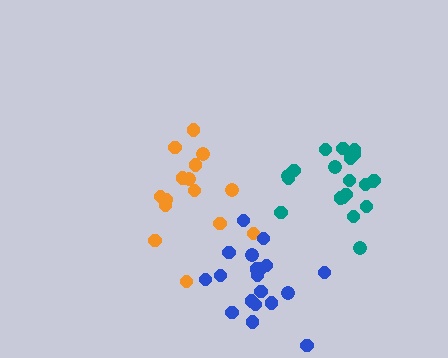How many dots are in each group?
Group 1: 20 dots, Group 2: 15 dots, Group 3: 19 dots (54 total).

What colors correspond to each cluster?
The clusters are colored: teal, orange, blue.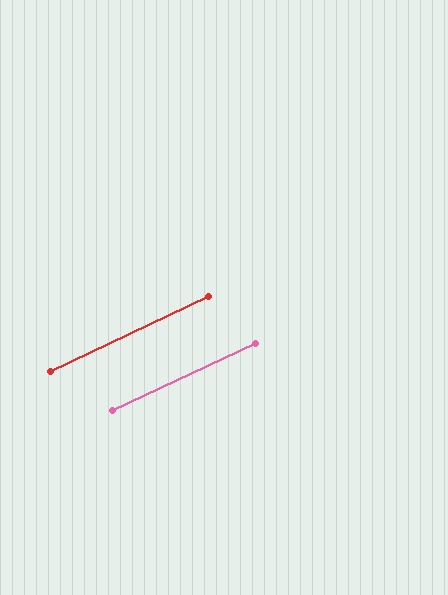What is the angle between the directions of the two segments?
Approximately 0 degrees.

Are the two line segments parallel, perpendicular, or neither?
Parallel — their directions differ by only 0.2°.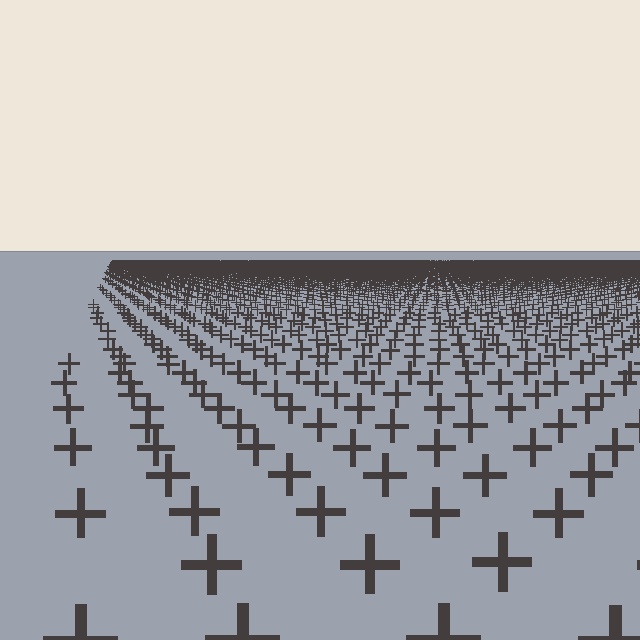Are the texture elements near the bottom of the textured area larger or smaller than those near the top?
Larger. Near the bottom, elements are closer to the viewer and appear at a bigger on-screen size.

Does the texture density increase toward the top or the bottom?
Density increases toward the top.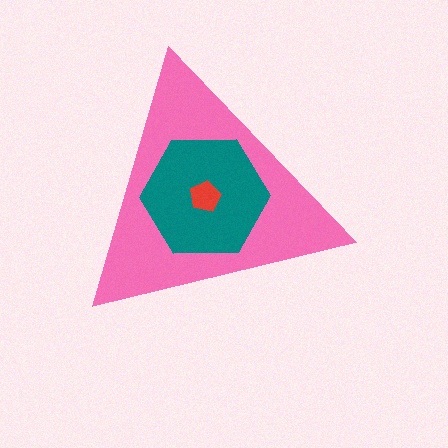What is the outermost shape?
The pink triangle.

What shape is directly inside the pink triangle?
The teal hexagon.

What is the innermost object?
The red pentagon.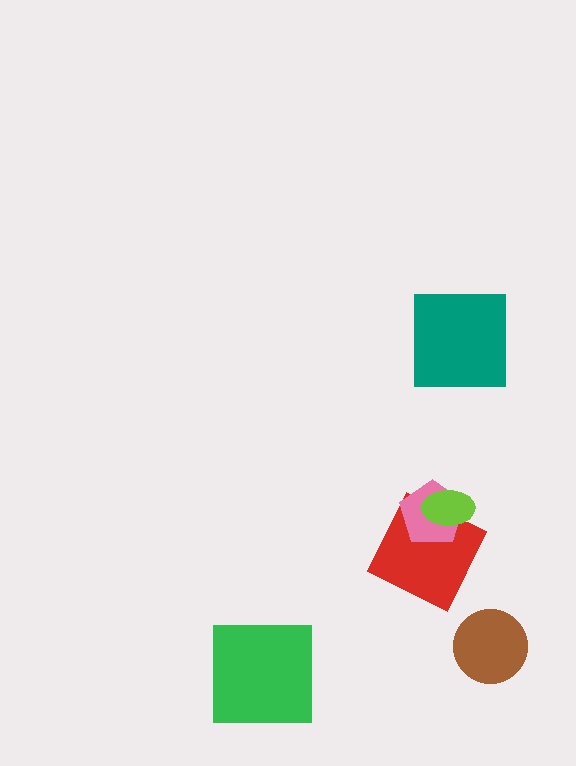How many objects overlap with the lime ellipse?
2 objects overlap with the lime ellipse.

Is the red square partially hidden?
Yes, it is partially covered by another shape.